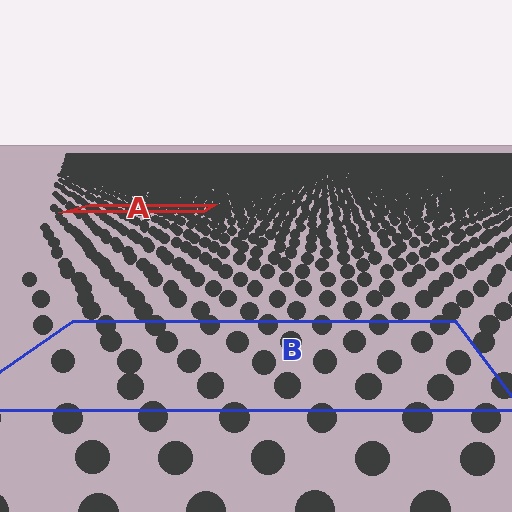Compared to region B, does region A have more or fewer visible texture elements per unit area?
Region A has more texture elements per unit area — they are packed more densely because it is farther away.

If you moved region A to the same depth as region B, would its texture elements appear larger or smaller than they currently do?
They would appear larger. At a closer depth, the same texture elements are projected at a bigger on-screen size.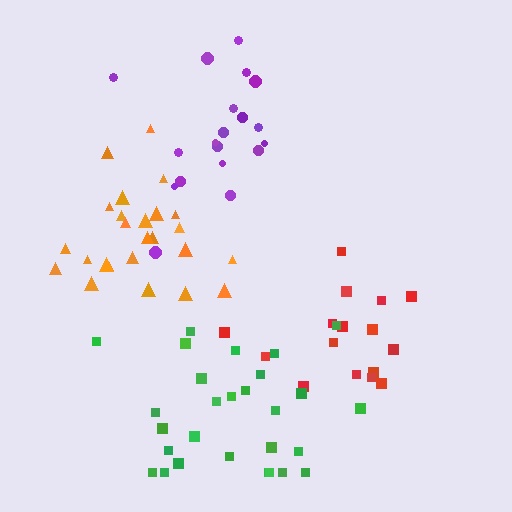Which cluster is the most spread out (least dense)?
Red.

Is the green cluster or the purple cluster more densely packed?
Green.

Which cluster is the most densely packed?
Orange.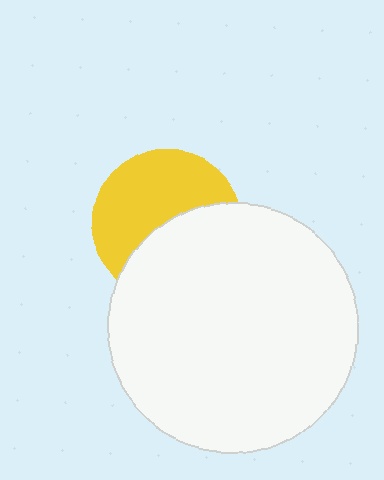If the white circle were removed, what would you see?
You would see the complete yellow circle.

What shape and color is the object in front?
The object in front is a white circle.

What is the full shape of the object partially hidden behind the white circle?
The partially hidden object is a yellow circle.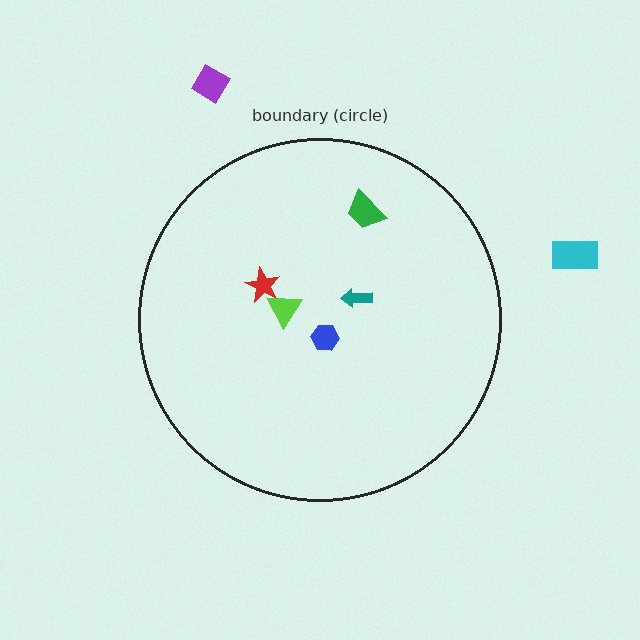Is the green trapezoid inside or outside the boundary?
Inside.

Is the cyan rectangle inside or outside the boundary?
Outside.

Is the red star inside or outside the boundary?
Inside.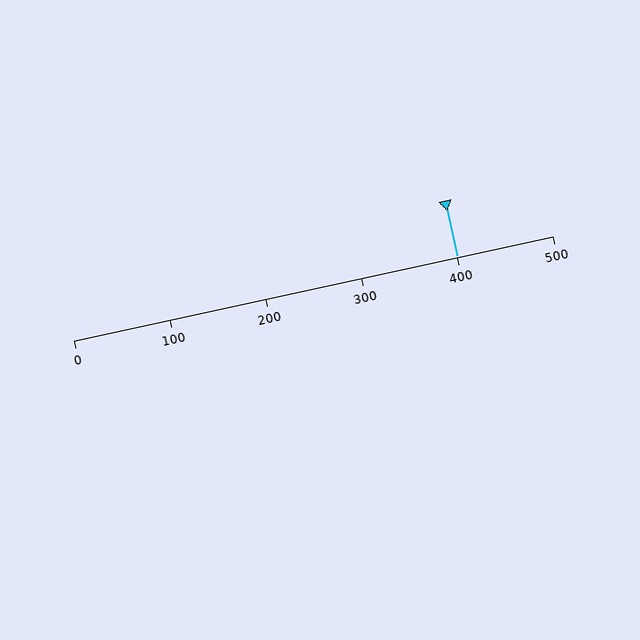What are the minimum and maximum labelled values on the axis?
The axis runs from 0 to 500.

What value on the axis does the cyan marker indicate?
The marker indicates approximately 400.